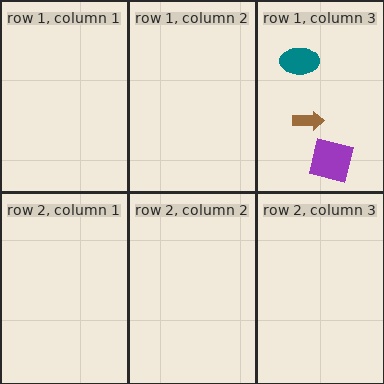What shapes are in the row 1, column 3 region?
The teal ellipse, the brown arrow, the purple square.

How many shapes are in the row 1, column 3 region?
3.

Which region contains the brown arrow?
The row 1, column 3 region.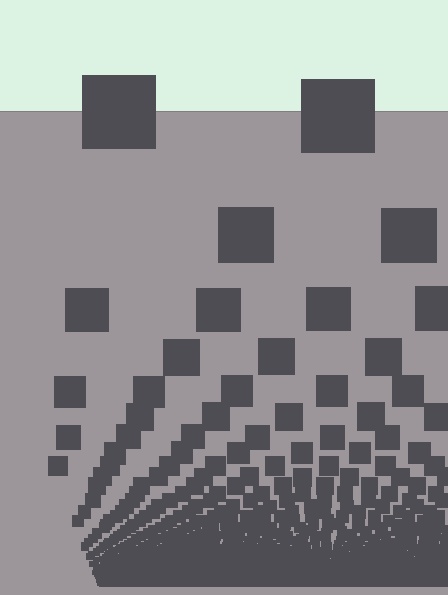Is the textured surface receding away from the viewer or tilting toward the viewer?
The surface appears to tilt toward the viewer. Texture elements get larger and sparser toward the top.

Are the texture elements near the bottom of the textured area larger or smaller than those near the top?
Smaller. The gradient is inverted — elements near the bottom are smaller and denser.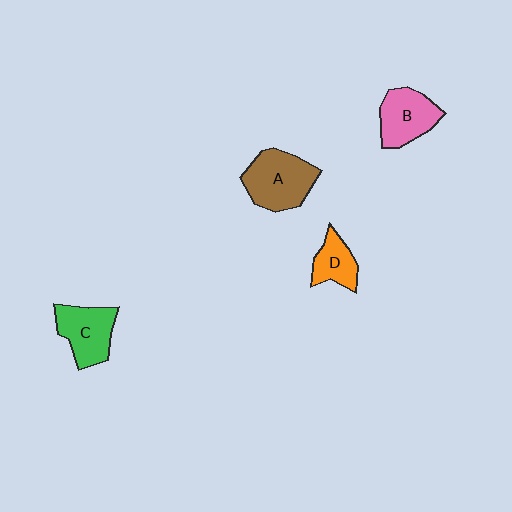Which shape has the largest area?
Shape A (brown).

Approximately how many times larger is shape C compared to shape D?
Approximately 1.5 times.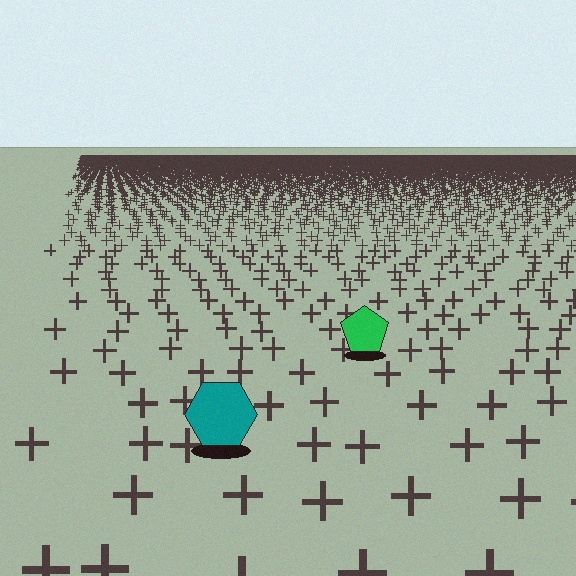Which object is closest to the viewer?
The teal hexagon is closest. The texture marks near it are larger and more spread out.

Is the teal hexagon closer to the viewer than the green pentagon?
Yes. The teal hexagon is closer — you can tell from the texture gradient: the ground texture is coarser near it.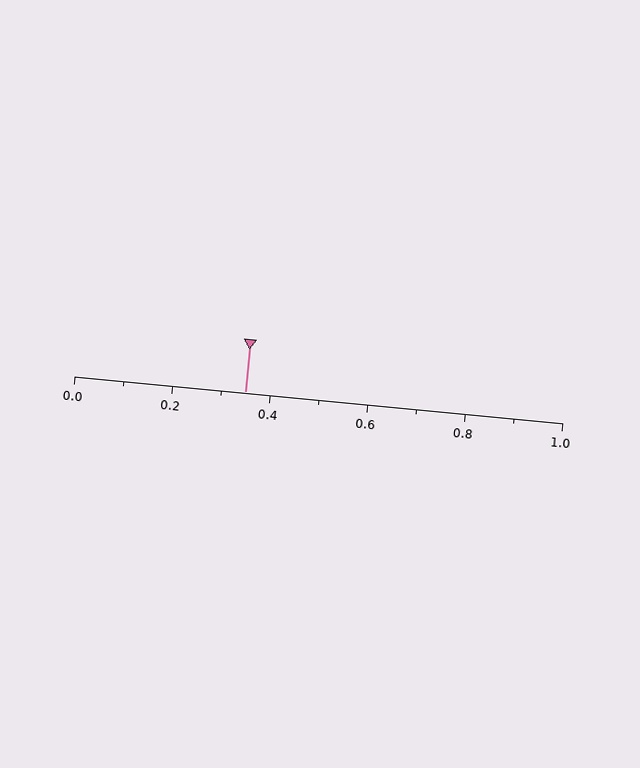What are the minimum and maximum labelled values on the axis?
The axis runs from 0.0 to 1.0.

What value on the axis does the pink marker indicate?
The marker indicates approximately 0.35.